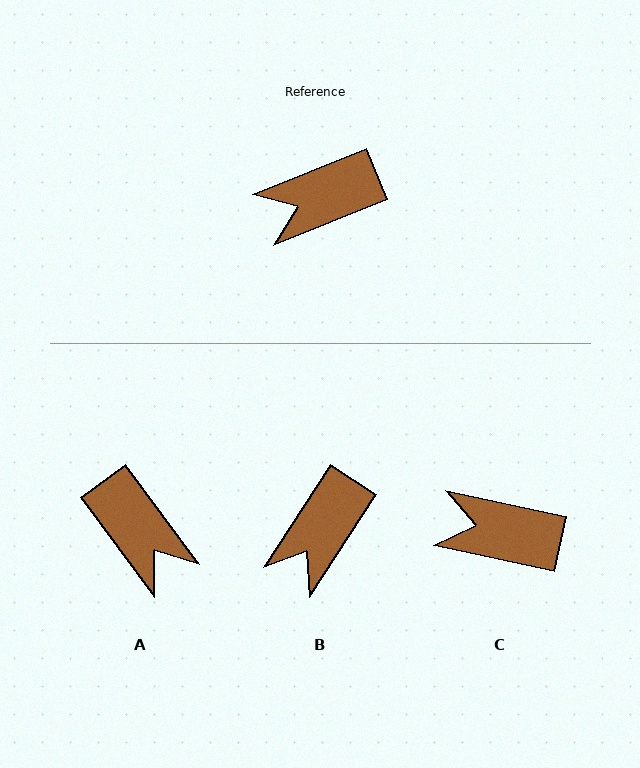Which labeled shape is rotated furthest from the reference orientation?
A, about 105 degrees away.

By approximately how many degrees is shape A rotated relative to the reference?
Approximately 105 degrees counter-clockwise.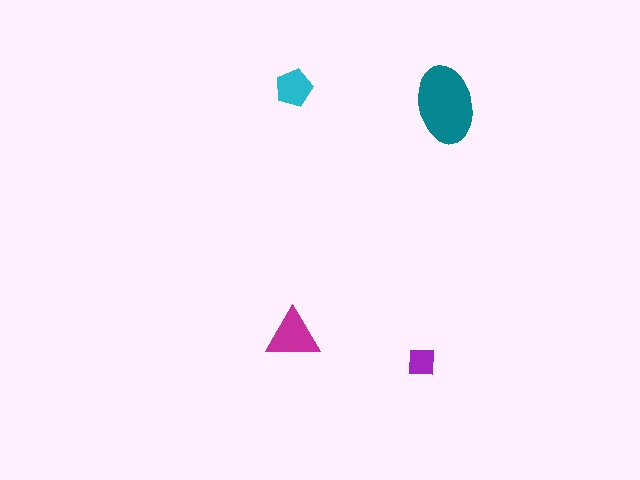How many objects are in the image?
There are 4 objects in the image.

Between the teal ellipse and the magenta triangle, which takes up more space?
The teal ellipse.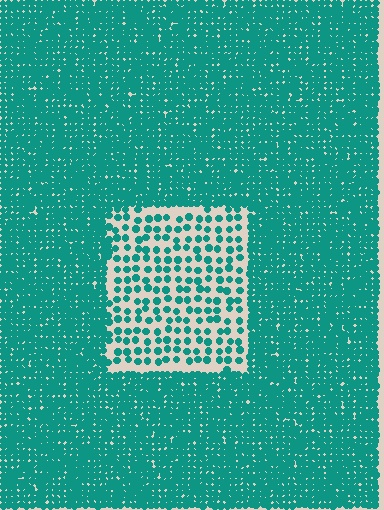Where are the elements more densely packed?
The elements are more densely packed outside the rectangle boundary.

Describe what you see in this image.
The image contains small teal elements arranged at two different densities. A rectangle-shaped region is visible where the elements are less densely packed than the surrounding area.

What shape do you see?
I see a rectangle.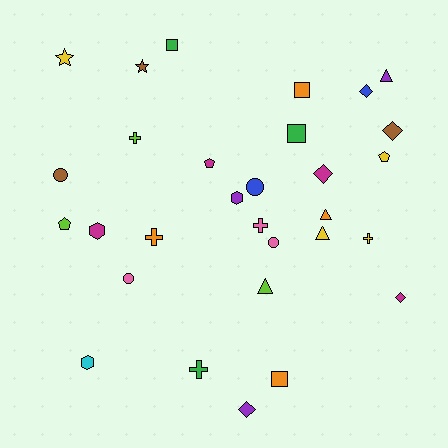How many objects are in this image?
There are 30 objects.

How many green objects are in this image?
There are 3 green objects.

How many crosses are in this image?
There are 5 crosses.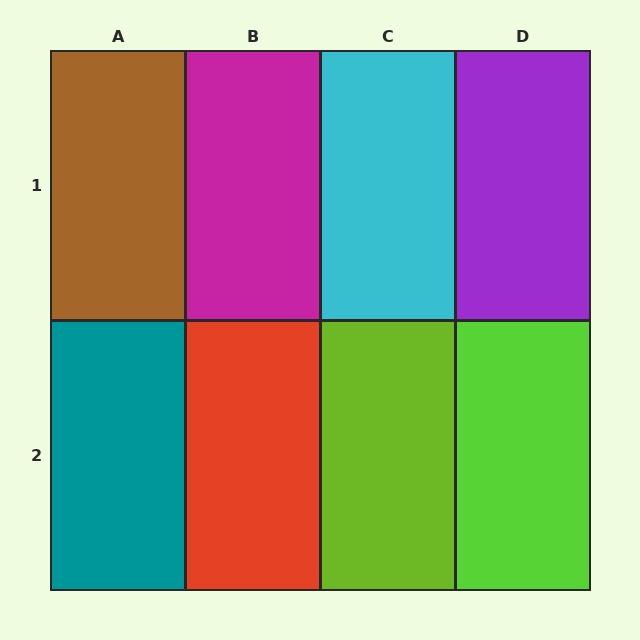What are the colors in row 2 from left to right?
Teal, red, lime, lime.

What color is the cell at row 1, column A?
Brown.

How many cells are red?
1 cell is red.